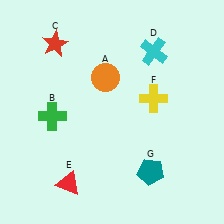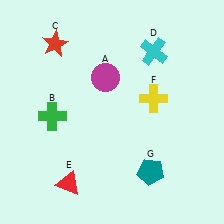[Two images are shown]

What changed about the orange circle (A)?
In Image 1, A is orange. In Image 2, it changed to magenta.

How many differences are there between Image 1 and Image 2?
There is 1 difference between the two images.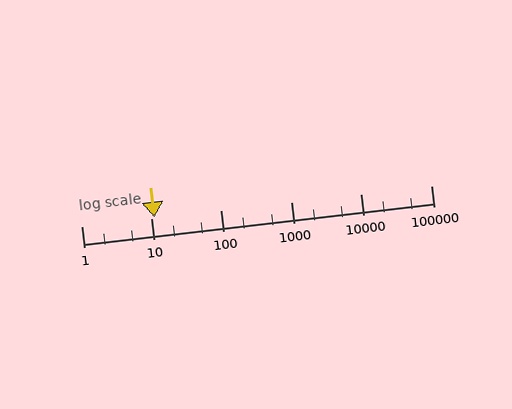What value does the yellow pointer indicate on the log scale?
The pointer indicates approximately 11.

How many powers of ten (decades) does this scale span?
The scale spans 5 decades, from 1 to 100000.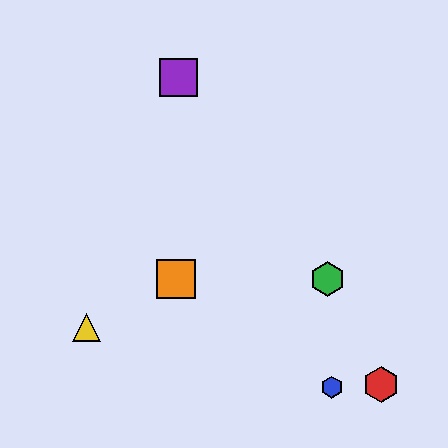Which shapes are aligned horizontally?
The green hexagon, the orange square are aligned horizontally.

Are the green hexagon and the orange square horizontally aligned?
Yes, both are at y≈279.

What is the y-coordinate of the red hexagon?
The red hexagon is at y≈385.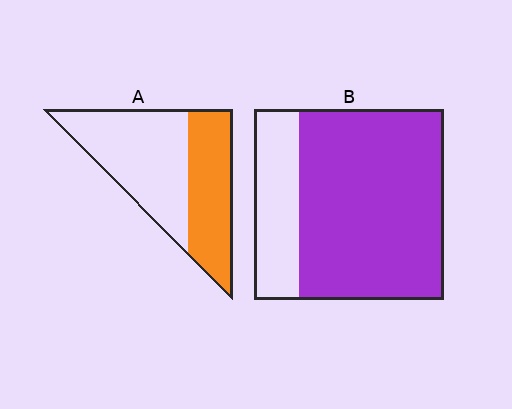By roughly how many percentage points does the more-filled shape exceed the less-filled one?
By roughly 35 percentage points (B over A).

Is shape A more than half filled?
No.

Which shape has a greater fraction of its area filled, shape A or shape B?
Shape B.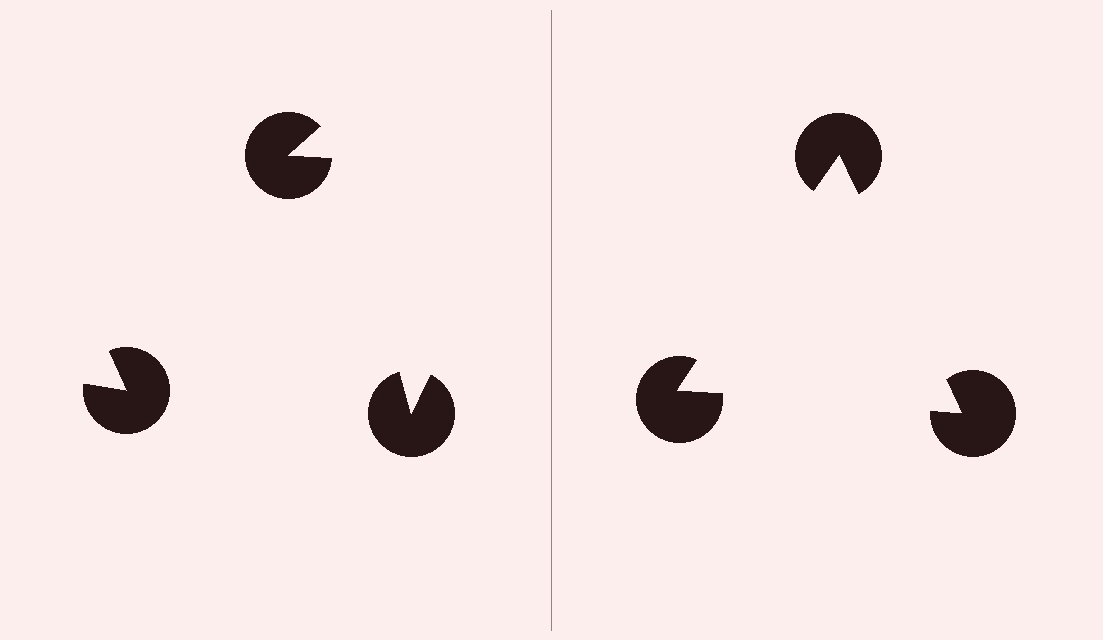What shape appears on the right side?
An illusory triangle.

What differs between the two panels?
The pac-man discs are positioned identically on both sides; only the wedge orientations differ. On the right they align to a triangle; on the left they are misaligned.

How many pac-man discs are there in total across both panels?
6 — 3 on each side.